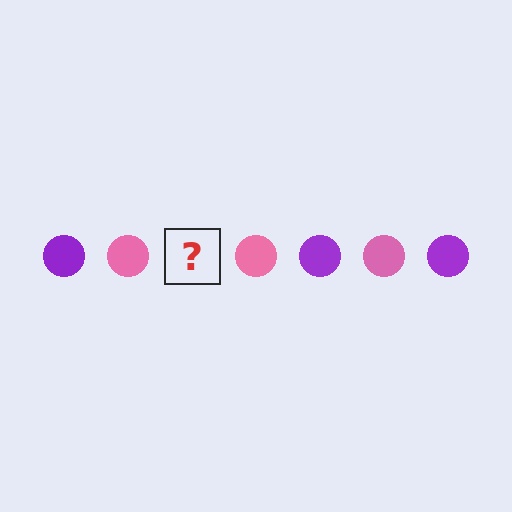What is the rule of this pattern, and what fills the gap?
The rule is that the pattern cycles through purple, pink circles. The gap should be filled with a purple circle.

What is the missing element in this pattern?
The missing element is a purple circle.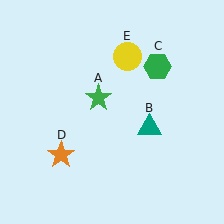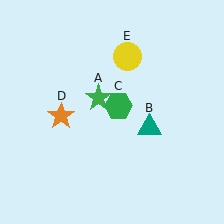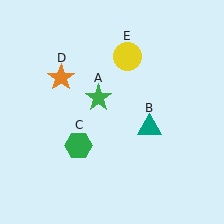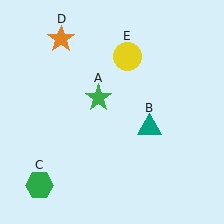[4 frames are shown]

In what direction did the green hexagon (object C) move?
The green hexagon (object C) moved down and to the left.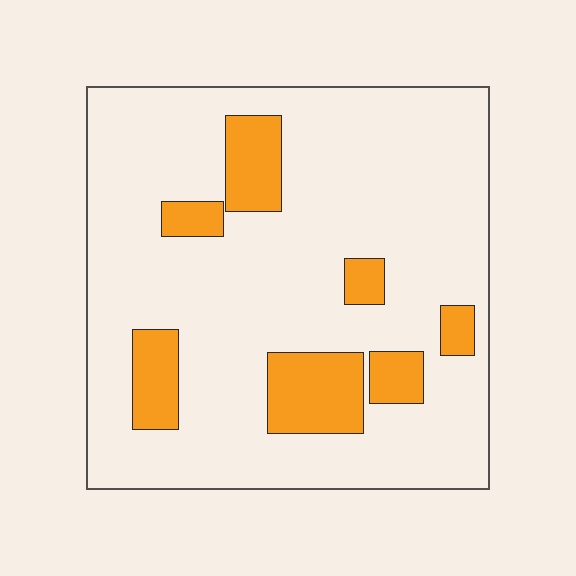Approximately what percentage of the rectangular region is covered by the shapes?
Approximately 15%.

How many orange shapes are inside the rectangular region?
7.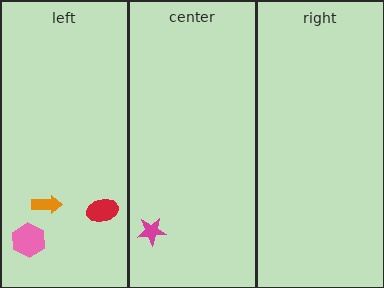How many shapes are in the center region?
1.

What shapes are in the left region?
The orange arrow, the pink hexagon, the red ellipse.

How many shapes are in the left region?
3.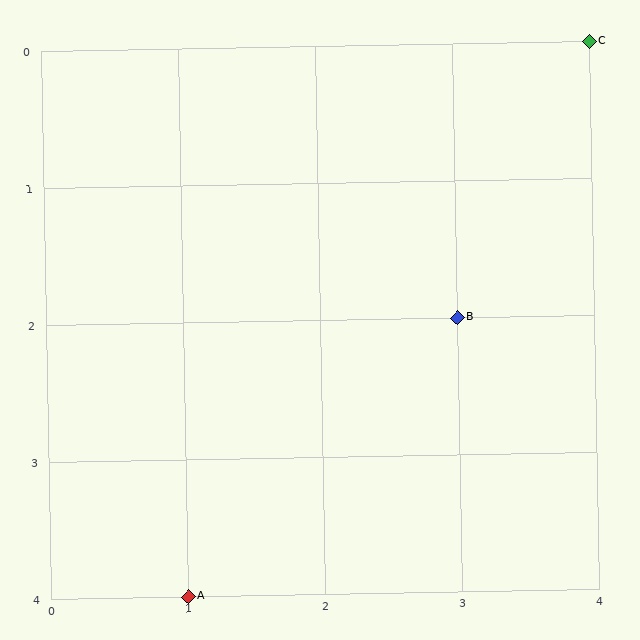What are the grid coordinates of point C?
Point C is at grid coordinates (4, 0).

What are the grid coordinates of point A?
Point A is at grid coordinates (1, 4).